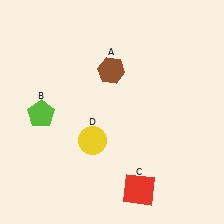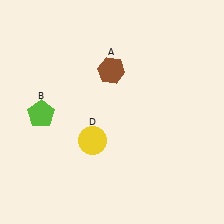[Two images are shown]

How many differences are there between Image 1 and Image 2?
There is 1 difference between the two images.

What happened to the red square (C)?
The red square (C) was removed in Image 2. It was in the bottom-right area of Image 1.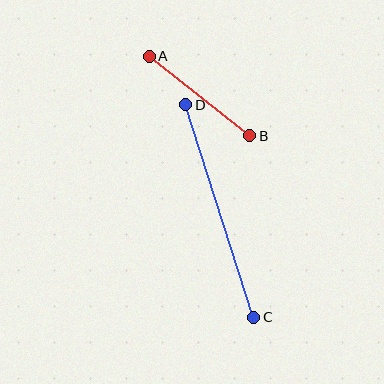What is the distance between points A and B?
The distance is approximately 128 pixels.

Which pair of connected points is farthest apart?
Points C and D are farthest apart.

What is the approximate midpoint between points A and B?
The midpoint is at approximately (199, 96) pixels.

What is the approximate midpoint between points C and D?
The midpoint is at approximately (220, 211) pixels.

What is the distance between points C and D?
The distance is approximately 223 pixels.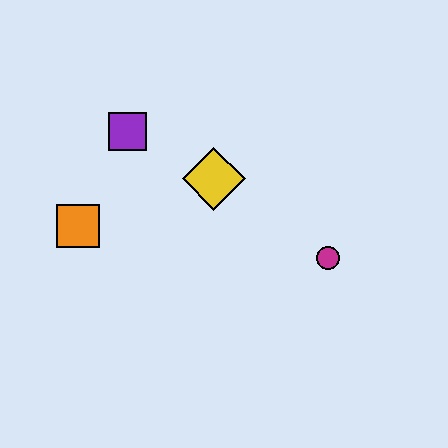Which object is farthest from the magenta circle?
The orange square is farthest from the magenta circle.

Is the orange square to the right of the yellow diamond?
No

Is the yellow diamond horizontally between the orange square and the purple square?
No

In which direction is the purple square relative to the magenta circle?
The purple square is to the left of the magenta circle.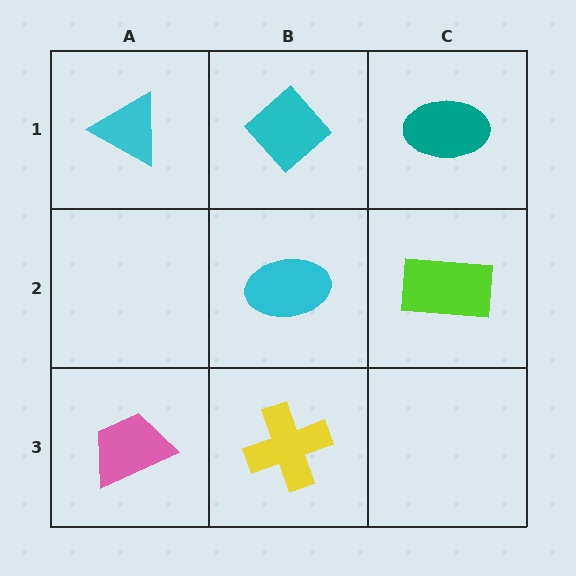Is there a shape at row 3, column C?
No, that cell is empty.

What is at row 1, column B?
A cyan diamond.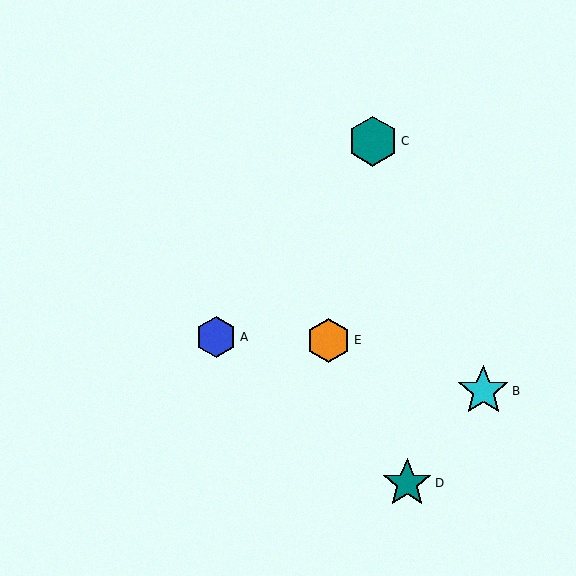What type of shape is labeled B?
Shape B is a cyan star.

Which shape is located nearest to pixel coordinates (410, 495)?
The teal star (labeled D) at (407, 483) is nearest to that location.